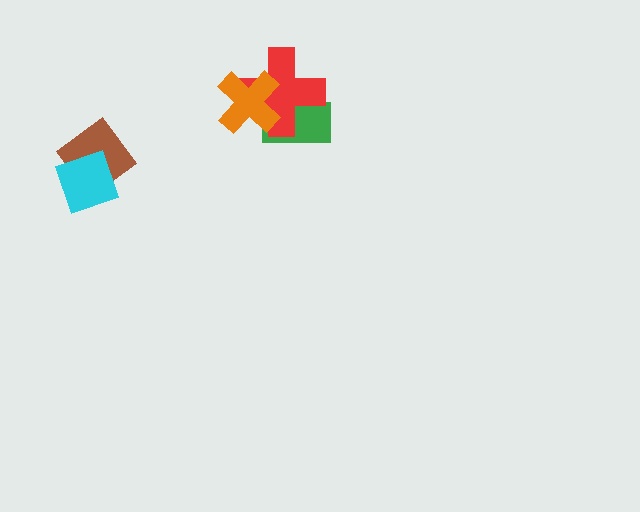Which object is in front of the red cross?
The orange cross is in front of the red cross.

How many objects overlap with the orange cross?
2 objects overlap with the orange cross.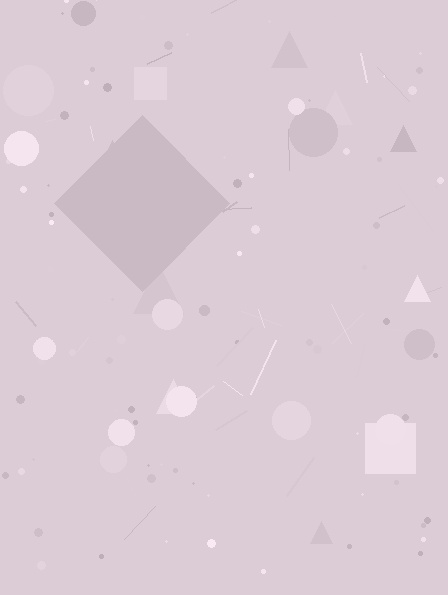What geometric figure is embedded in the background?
A diamond is embedded in the background.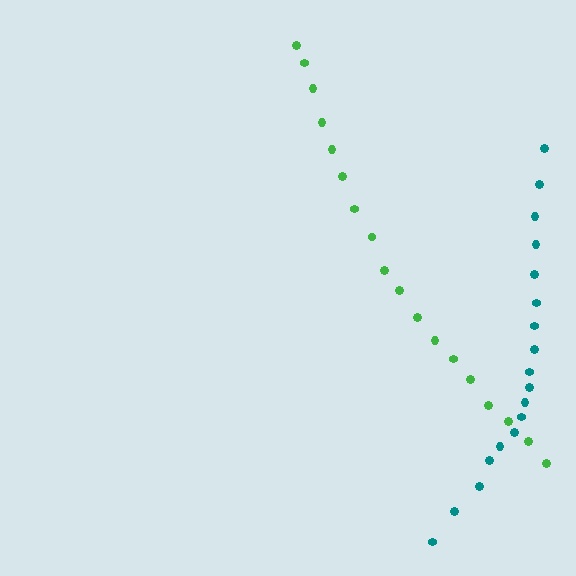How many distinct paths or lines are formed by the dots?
There are 2 distinct paths.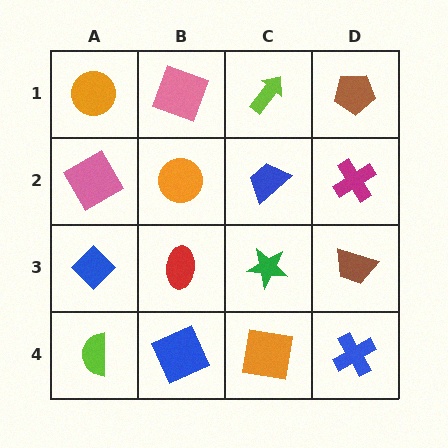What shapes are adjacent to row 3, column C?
A blue trapezoid (row 2, column C), an orange square (row 4, column C), a red ellipse (row 3, column B), a brown trapezoid (row 3, column D).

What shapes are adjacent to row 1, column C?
A blue trapezoid (row 2, column C), a pink square (row 1, column B), a brown pentagon (row 1, column D).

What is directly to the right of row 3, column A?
A red ellipse.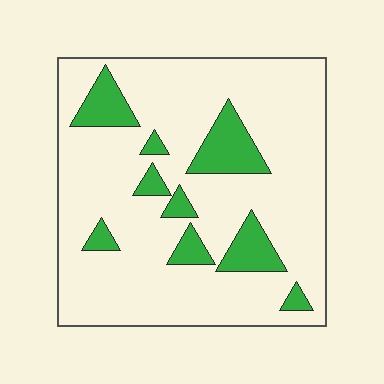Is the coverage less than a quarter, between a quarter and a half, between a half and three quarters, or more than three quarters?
Less than a quarter.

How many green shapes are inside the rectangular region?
9.